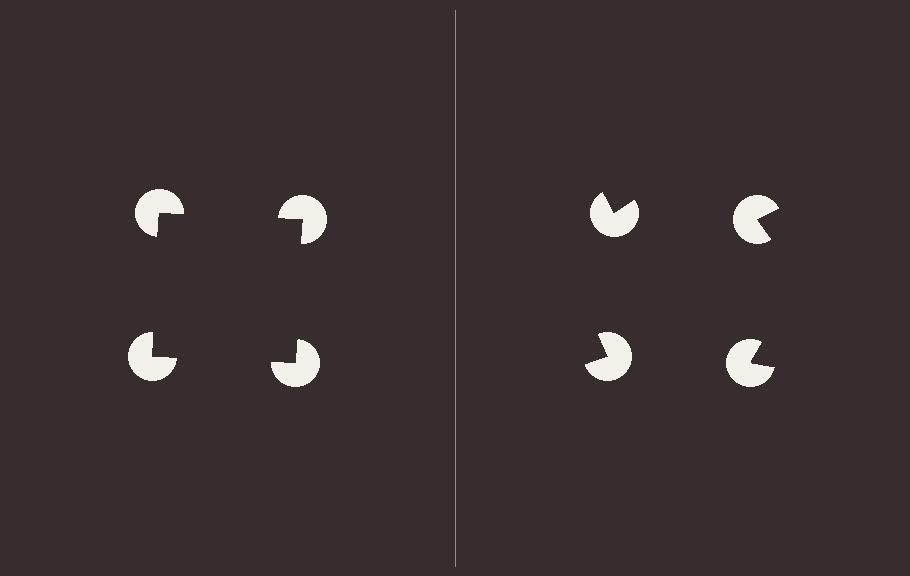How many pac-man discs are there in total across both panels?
8 — 4 on each side.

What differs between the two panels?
The pac-man discs are positioned identically on both sides; only the wedge orientations differ. On the left they align to a square; on the right they are misaligned.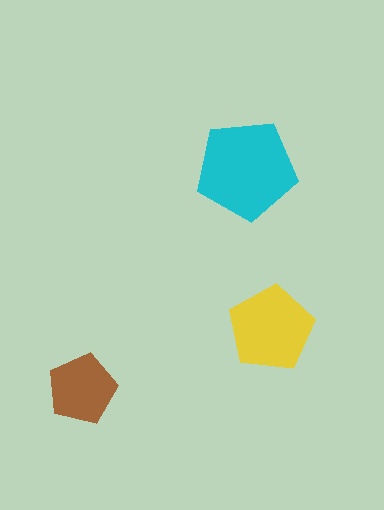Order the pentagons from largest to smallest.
the cyan one, the yellow one, the brown one.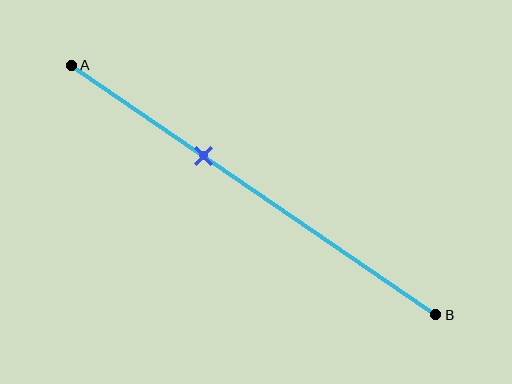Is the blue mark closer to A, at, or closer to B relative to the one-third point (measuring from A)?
The blue mark is approximately at the one-third point of segment AB.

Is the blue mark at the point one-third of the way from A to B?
Yes, the mark is approximately at the one-third point.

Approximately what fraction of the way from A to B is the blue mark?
The blue mark is approximately 35% of the way from A to B.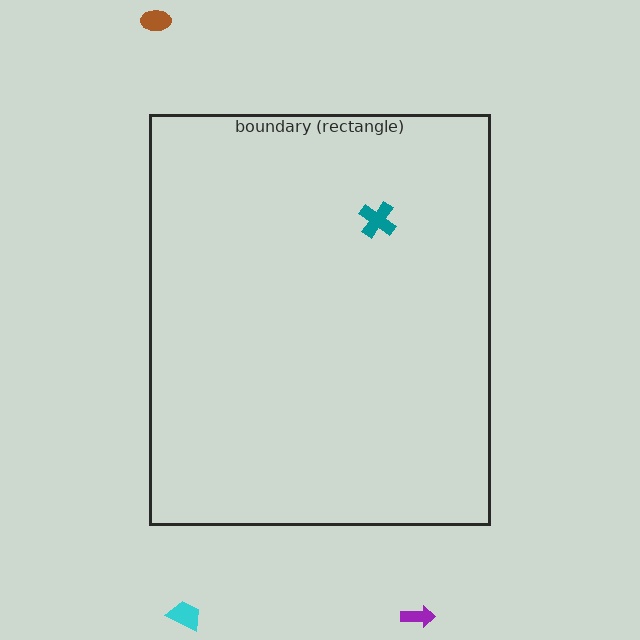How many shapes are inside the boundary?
1 inside, 3 outside.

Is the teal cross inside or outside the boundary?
Inside.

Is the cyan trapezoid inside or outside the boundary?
Outside.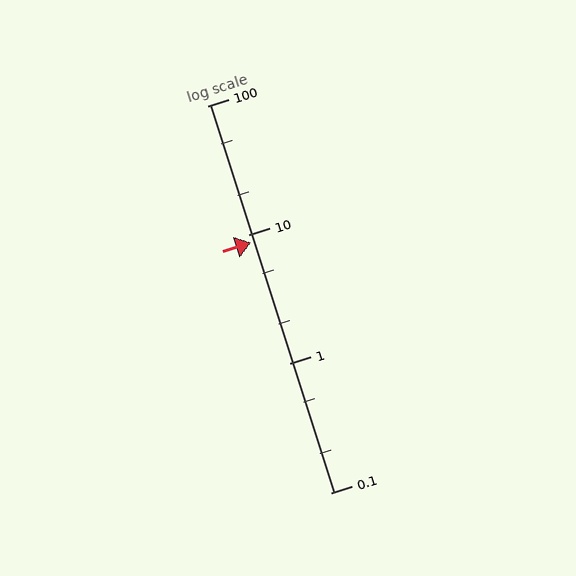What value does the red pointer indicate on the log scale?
The pointer indicates approximately 8.7.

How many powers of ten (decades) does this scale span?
The scale spans 3 decades, from 0.1 to 100.